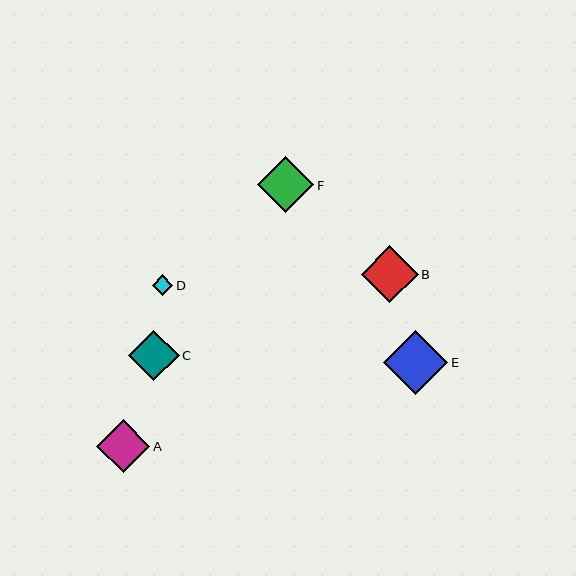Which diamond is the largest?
Diamond E is the largest with a size of approximately 64 pixels.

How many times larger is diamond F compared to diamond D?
Diamond F is approximately 2.7 times the size of diamond D.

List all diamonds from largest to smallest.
From largest to smallest: E, B, F, A, C, D.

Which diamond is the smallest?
Diamond D is the smallest with a size of approximately 21 pixels.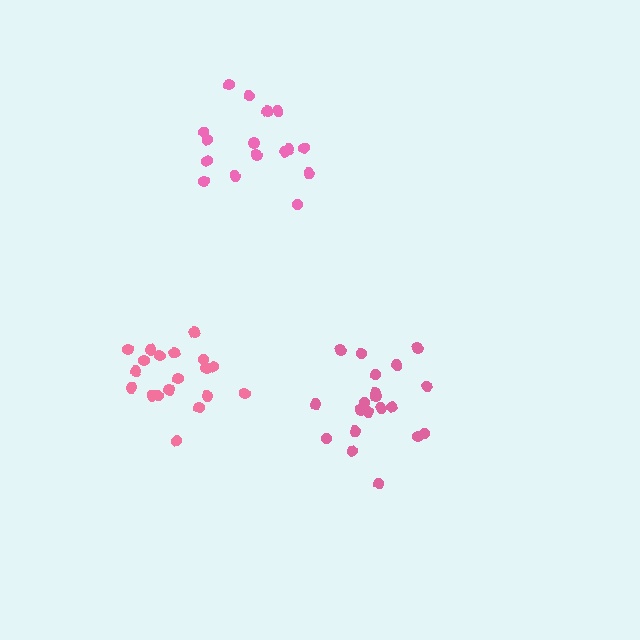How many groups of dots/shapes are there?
There are 3 groups.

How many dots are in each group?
Group 1: 16 dots, Group 2: 19 dots, Group 3: 20 dots (55 total).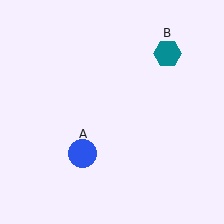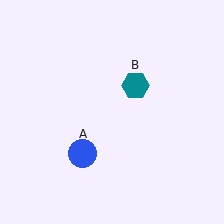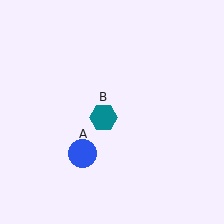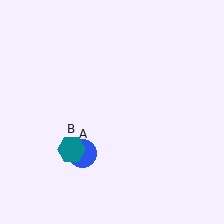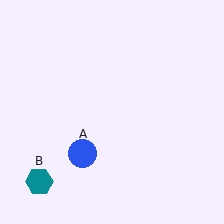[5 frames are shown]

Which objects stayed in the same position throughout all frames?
Blue circle (object A) remained stationary.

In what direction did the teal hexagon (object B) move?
The teal hexagon (object B) moved down and to the left.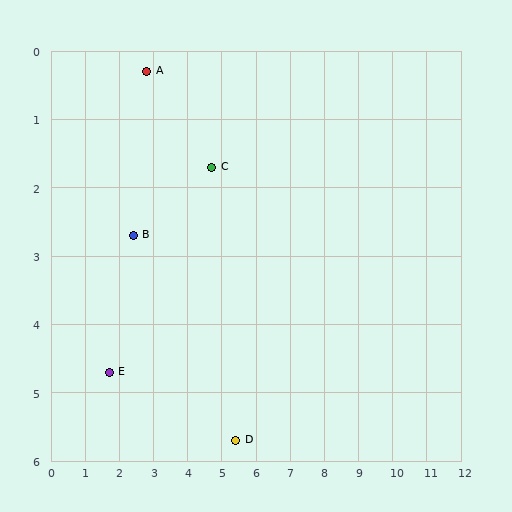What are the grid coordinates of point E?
Point E is at approximately (1.7, 4.7).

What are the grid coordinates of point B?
Point B is at approximately (2.4, 2.7).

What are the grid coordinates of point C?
Point C is at approximately (4.7, 1.7).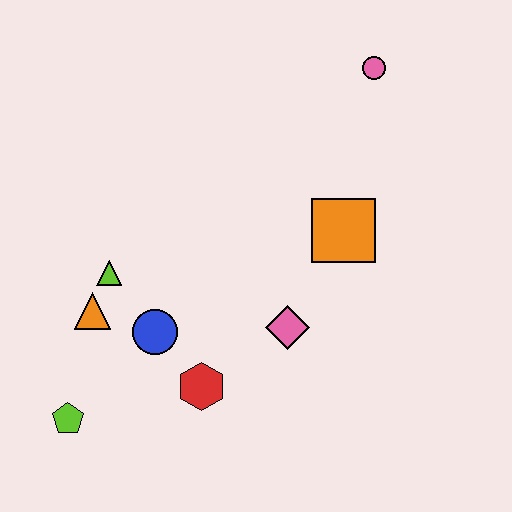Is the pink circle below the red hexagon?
No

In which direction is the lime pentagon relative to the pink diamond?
The lime pentagon is to the left of the pink diamond.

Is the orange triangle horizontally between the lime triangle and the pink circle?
No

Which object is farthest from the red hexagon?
The pink circle is farthest from the red hexagon.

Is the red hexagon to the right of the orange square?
No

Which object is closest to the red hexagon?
The blue circle is closest to the red hexagon.